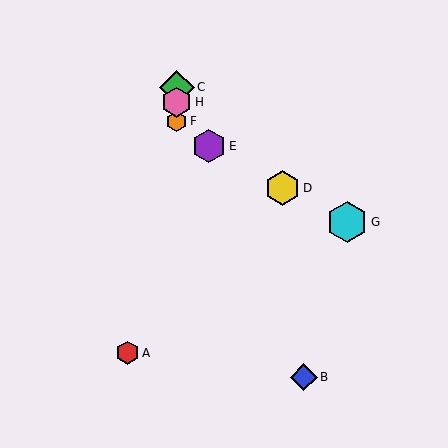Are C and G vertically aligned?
No, C is at x≈177 and G is at x≈347.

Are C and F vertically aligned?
Yes, both are at x≈177.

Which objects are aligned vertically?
Objects C, F, H are aligned vertically.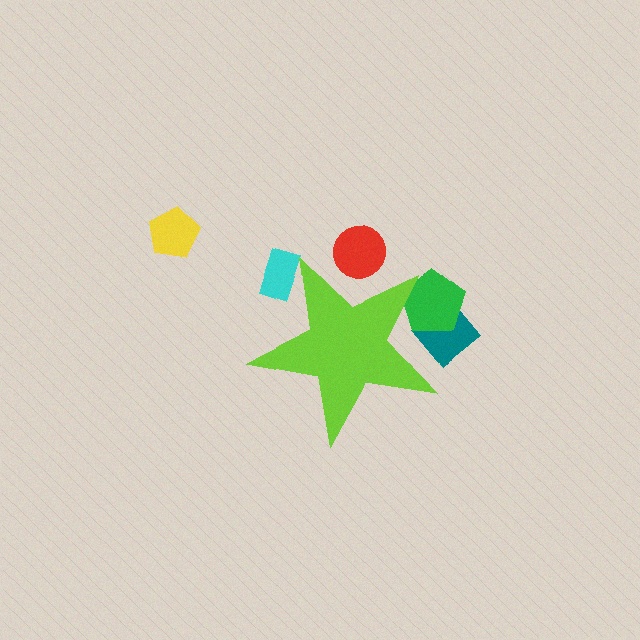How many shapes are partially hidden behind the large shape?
4 shapes are partially hidden.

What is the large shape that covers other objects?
A lime star.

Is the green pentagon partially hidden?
Yes, the green pentagon is partially hidden behind the lime star.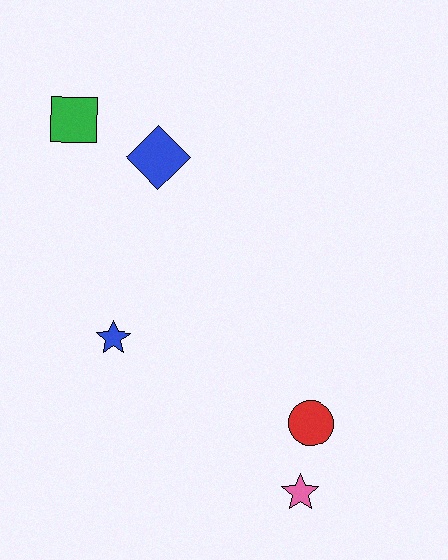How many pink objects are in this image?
There is 1 pink object.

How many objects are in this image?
There are 5 objects.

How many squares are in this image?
There is 1 square.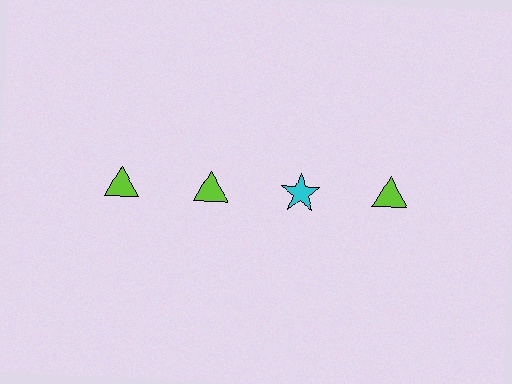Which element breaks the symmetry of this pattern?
The cyan star in the top row, center column breaks the symmetry. All other shapes are lime triangles.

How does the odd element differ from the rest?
It differs in both color (cyan instead of lime) and shape (star instead of triangle).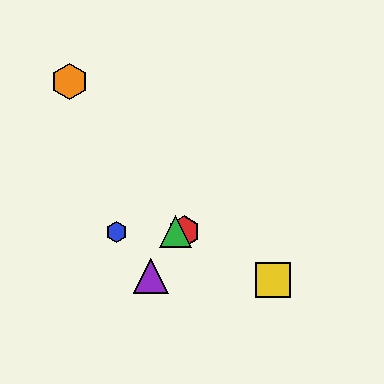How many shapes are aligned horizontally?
3 shapes (the red hexagon, the blue hexagon, the green triangle) are aligned horizontally.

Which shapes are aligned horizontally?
The red hexagon, the blue hexagon, the green triangle are aligned horizontally.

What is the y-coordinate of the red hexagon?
The red hexagon is at y≈232.